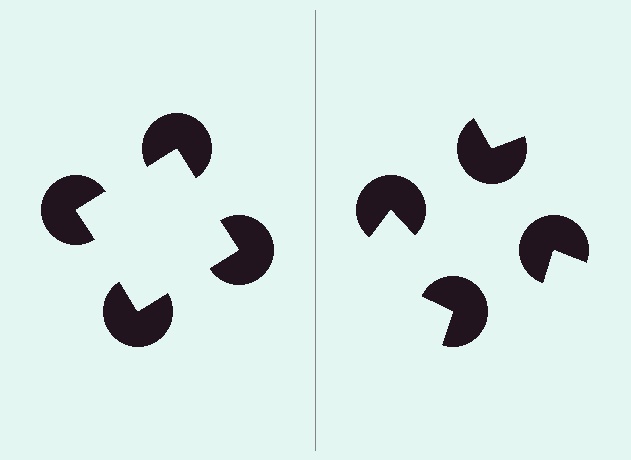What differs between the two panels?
The pac-man discs are positioned identically on both sides; only the wedge orientations differ. On the left they align to a square; on the right they are misaligned.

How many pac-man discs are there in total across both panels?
8 — 4 on each side.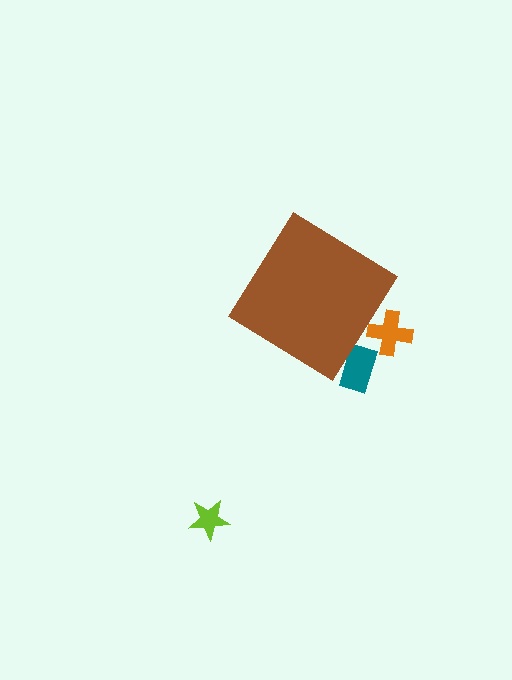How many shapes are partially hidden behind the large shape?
2 shapes are partially hidden.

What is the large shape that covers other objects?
A brown diamond.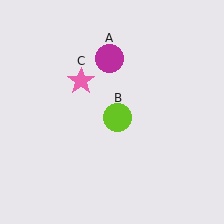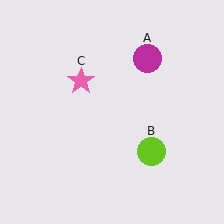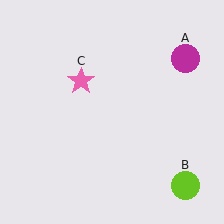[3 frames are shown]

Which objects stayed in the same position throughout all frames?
Pink star (object C) remained stationary.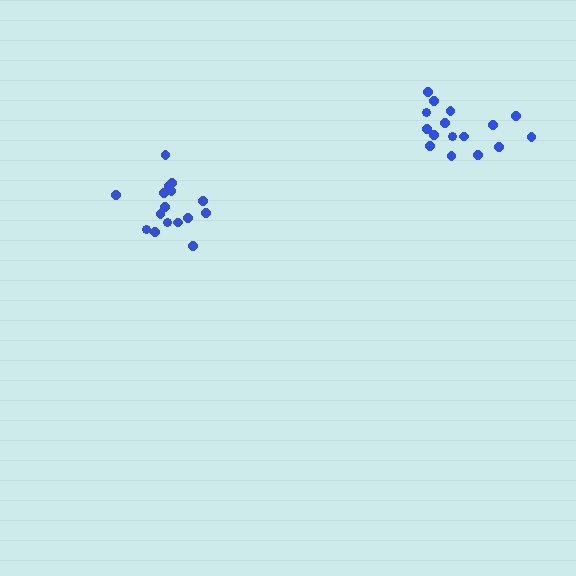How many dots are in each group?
Group 1: 16 dots, Group 2: 16 dots (32 total).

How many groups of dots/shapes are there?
There are 2 groups.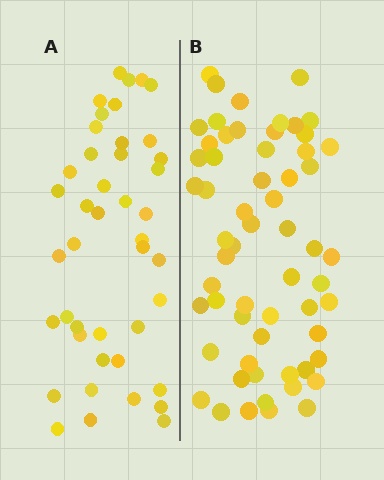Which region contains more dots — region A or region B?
Region B (the right region) has more dots.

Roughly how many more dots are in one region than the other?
Region B has approximately 15 more dots than region A.